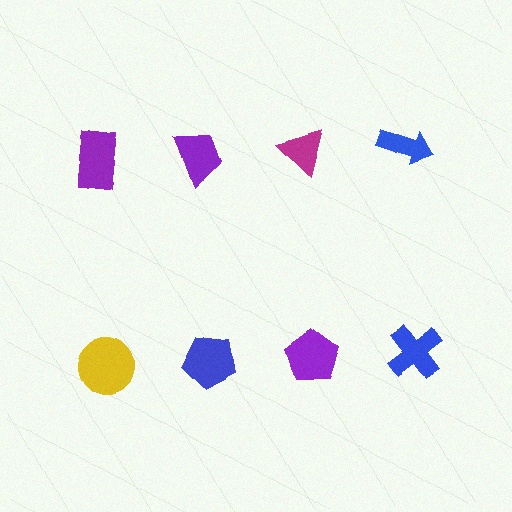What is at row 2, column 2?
A blue pentagon.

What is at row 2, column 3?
A purple pentagon.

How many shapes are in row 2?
4 shapes.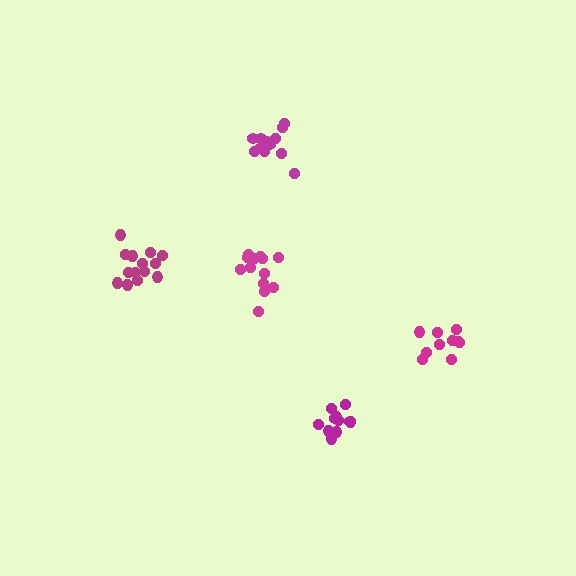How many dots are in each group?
Group 1: 13 dots, Group 2: 10 dots, Group 3: 15 dots, Group 4: 15 dots, Group 5: 11 dots (64 total).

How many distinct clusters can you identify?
There are 5 distinct clusters.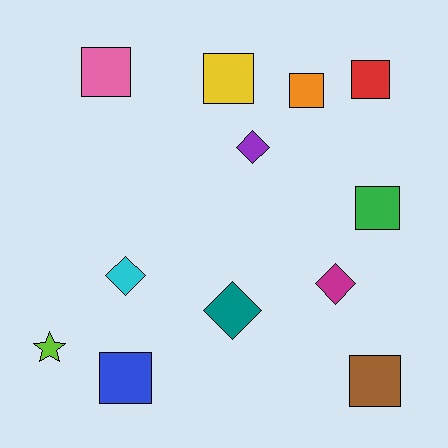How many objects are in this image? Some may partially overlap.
There are 12 objects.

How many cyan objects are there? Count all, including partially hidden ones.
There is 1 cyan object.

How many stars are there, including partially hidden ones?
There is 1 star.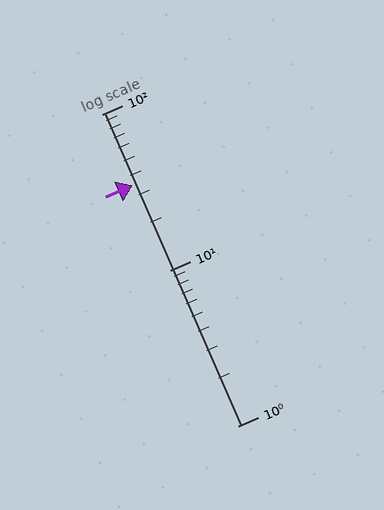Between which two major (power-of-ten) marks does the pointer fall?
The pointer is between 10 and 100.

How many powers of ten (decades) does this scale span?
The scale spans 2 decades, from 1 to 100.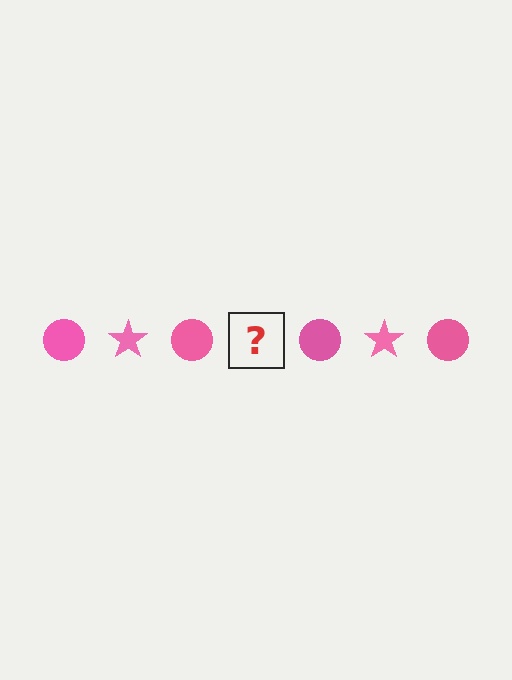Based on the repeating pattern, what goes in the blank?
The blank should be a pink star.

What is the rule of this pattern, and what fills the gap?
The rule is that the pattern cycles through circle, star shapes in pink. The gap should be filled with a pink star.